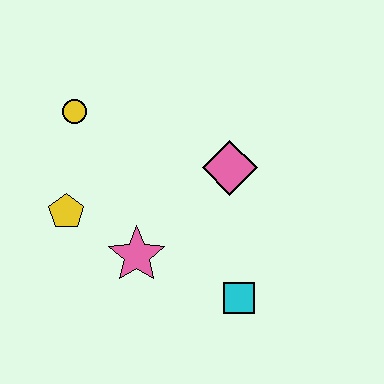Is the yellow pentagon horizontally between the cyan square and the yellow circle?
No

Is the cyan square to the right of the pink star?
Yes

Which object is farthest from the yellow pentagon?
The cyan square is farthest from the yellow pentagon.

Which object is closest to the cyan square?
The pink star is closest to the cyan square.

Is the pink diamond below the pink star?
No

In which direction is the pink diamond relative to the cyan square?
The pink diamond is above the cyan square.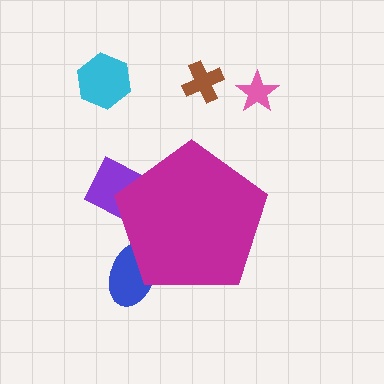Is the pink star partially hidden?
No, the pink star is fully visible.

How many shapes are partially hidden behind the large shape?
2 shapes are partially hidden.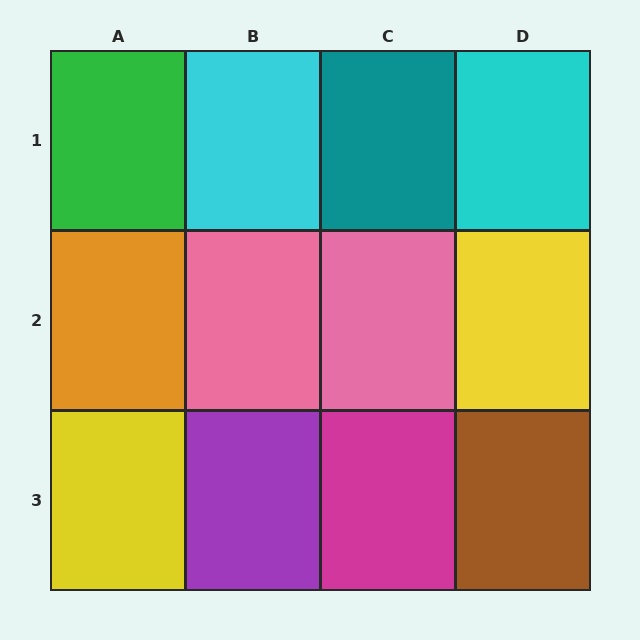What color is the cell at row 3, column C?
Magenta.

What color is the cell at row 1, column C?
Teal.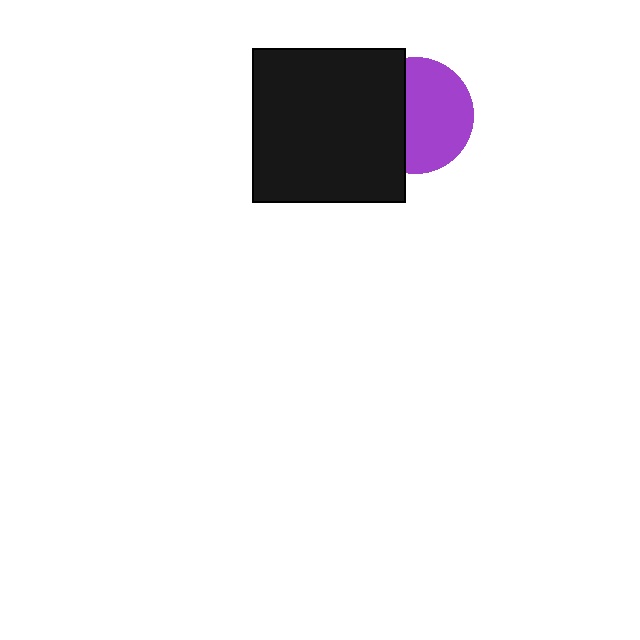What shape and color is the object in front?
The object in front is a black square.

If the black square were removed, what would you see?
You would see the complete purple circle.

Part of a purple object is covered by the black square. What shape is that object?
It is a circle.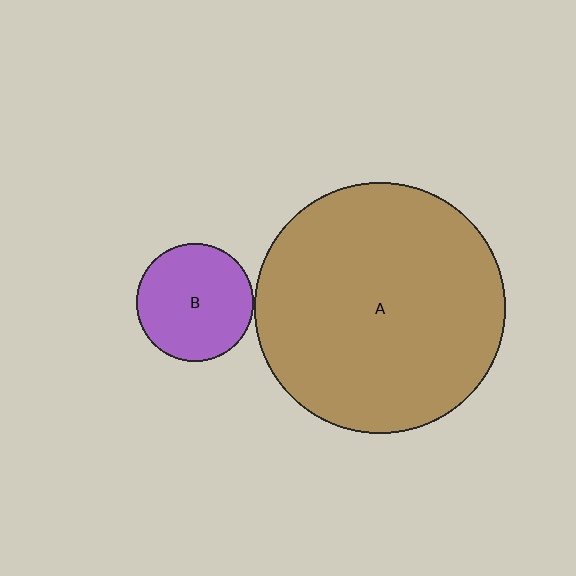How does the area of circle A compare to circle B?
Approximately 4.6 times.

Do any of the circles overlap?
No, none of the circles overlap.